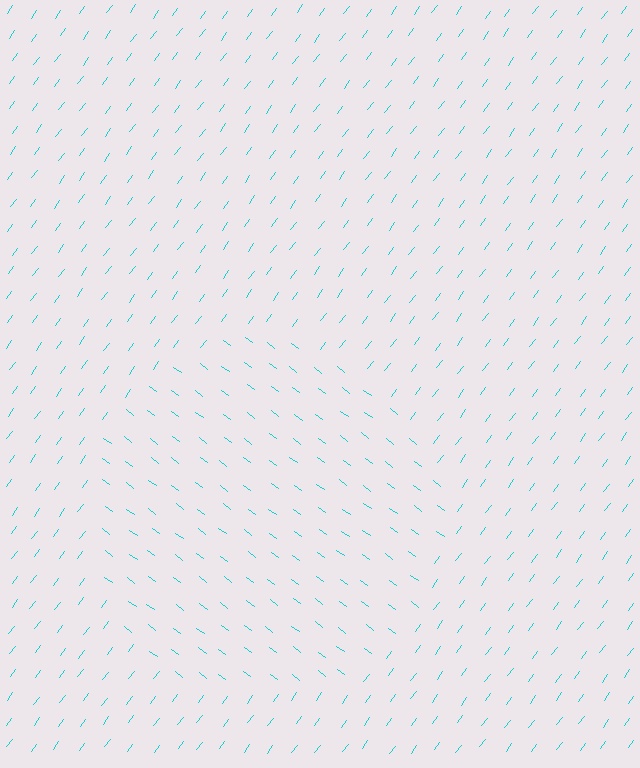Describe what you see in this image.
The image is filled with small cyan line segments. A circle region in the image has lines oriented differently from the surrounding lines, creating a visible texture boundary.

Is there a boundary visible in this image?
Yes, there is a texture boundary formed by a change in line orientation.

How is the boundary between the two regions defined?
The boundary is defined purely by a change in line orientation (approximately 89 degrees difference). All lines are the same color and thickness.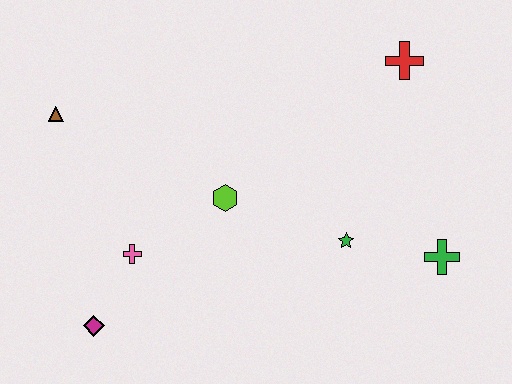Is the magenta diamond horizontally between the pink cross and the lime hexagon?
No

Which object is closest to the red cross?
The green star is closest to the red cross.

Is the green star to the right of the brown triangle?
Yes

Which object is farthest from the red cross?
The magenta diamond is farthest from the red cross.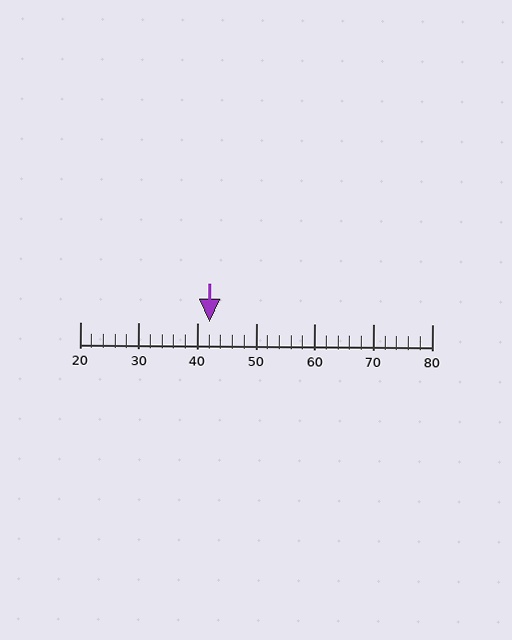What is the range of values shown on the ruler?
The ruler shows values from 20 to 80.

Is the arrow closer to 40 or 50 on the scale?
The arrow is closer to 40.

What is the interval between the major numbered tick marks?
The major tick marks are spaced 10 units apart.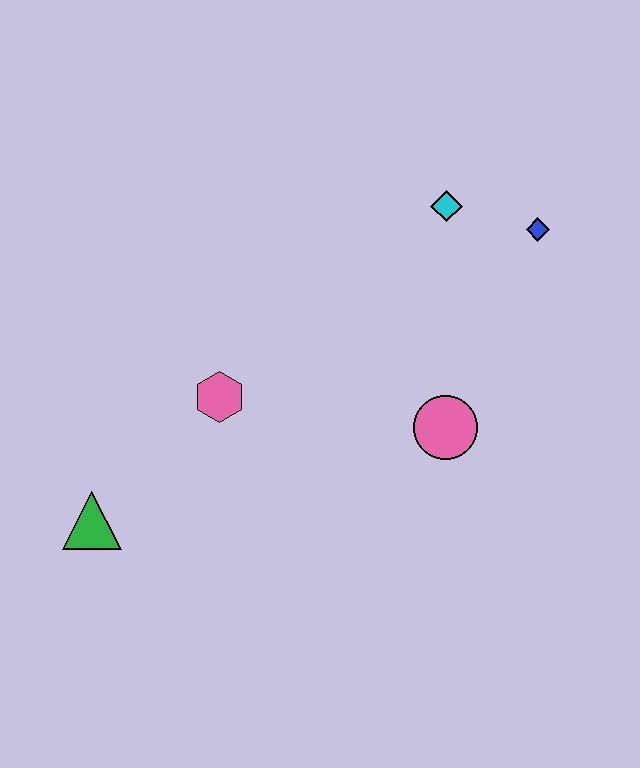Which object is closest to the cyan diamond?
The blue diamond is closest to the cyan diamond.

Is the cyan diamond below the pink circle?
No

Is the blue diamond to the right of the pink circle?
Yes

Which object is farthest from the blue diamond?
The green triangle is farthest from the blue diamond.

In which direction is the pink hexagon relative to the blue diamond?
The pink hexagon is to the left of the blue diamond.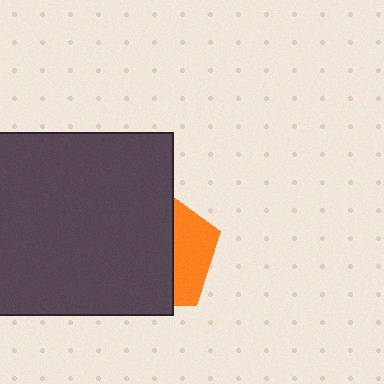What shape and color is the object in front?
The object in front is a dark gray rectangle.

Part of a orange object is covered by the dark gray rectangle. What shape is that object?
It is a pentagon.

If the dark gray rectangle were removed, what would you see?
You would see the complete orange pentagon.